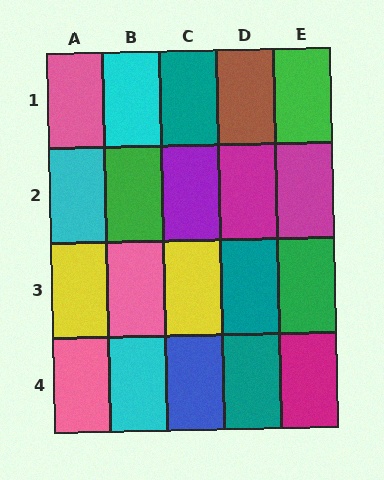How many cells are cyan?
3 cells are cyan.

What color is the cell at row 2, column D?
Magenta.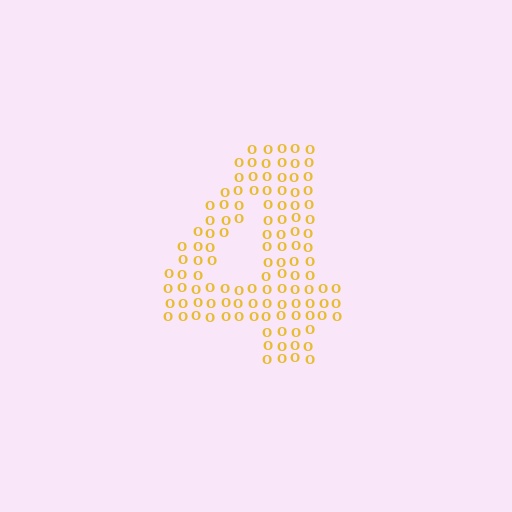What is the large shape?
The large shape is the digit 4.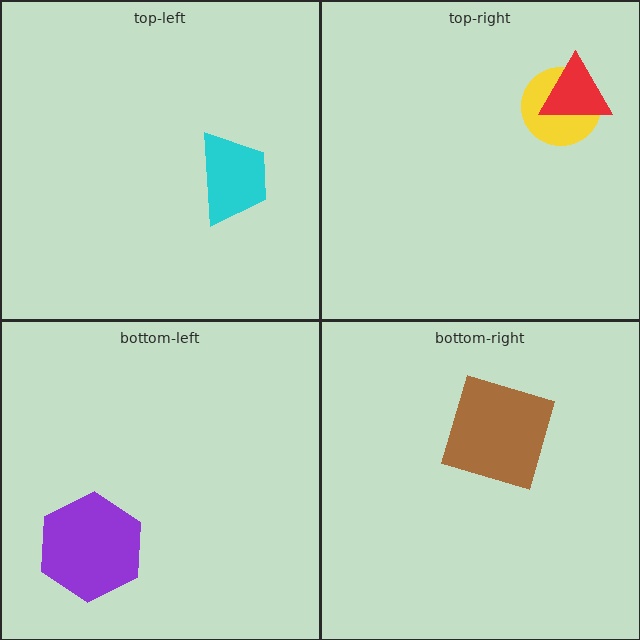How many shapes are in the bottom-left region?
1.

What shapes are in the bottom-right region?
The brown square.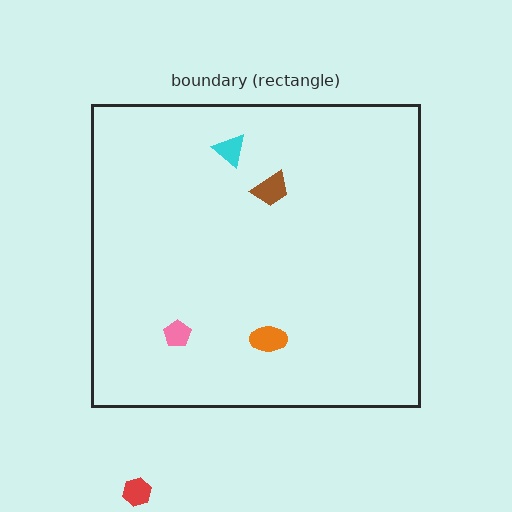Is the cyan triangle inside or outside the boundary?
Inside.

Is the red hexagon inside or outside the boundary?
Outside.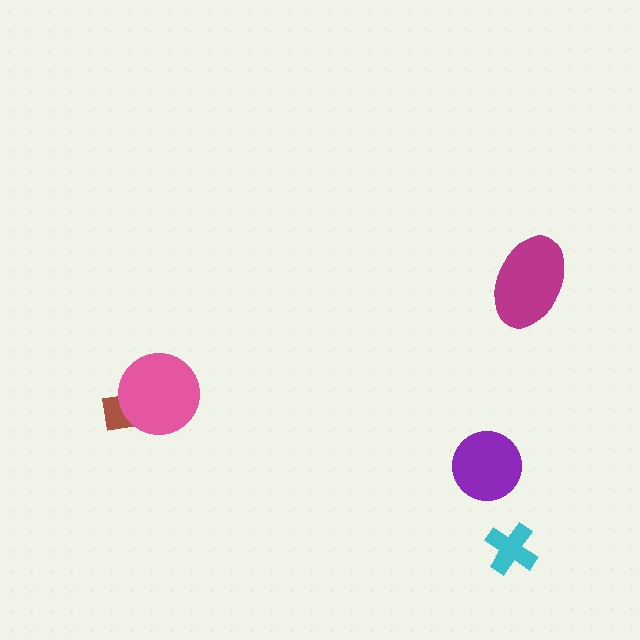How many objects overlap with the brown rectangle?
1 object overlaps with the brown rectangle.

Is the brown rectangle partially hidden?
Yes, it is partially covered by another shape.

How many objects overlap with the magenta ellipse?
0 objects overlap with the magenta ellipse.